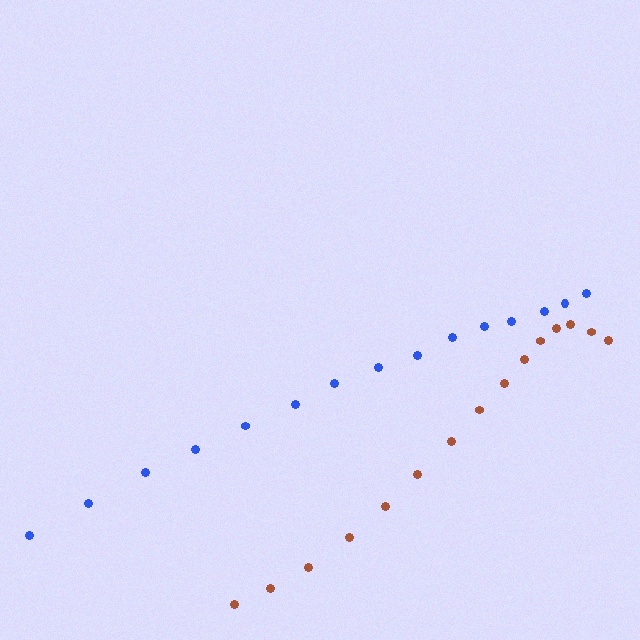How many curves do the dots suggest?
There are 2 distinct paths.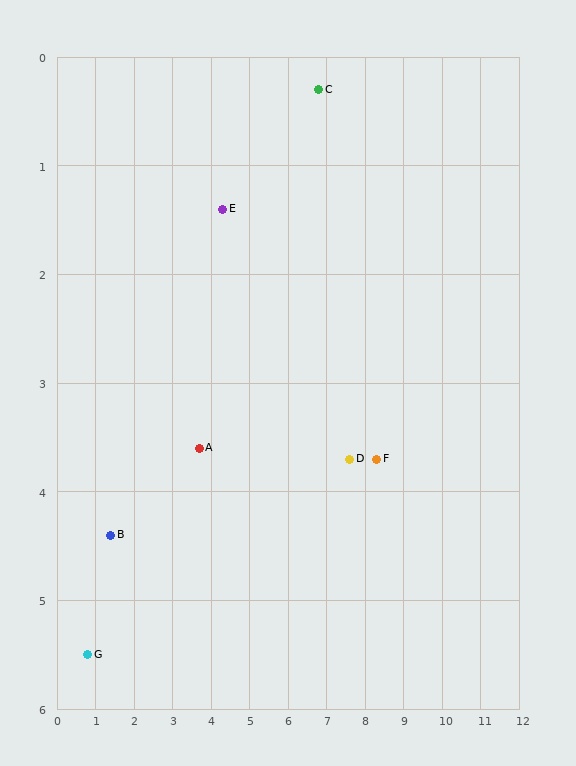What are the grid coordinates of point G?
Point G is at approximately (0.8, 5.5).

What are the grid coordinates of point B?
Point B is at approximately (1.4, 4.4).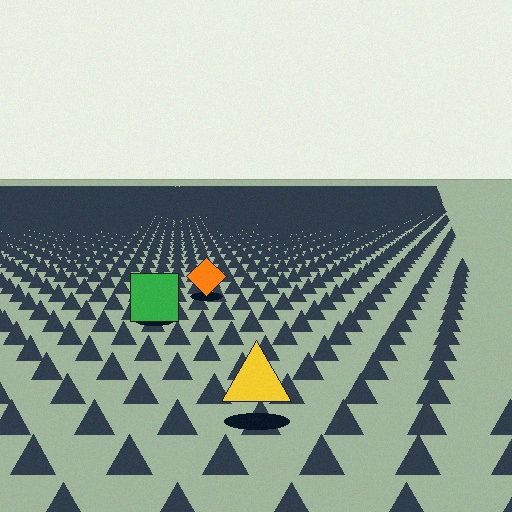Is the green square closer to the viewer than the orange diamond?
Yes. The green square is closer — you can tell from the texture gradient: the ground texture is coarser near it.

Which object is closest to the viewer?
The yellow triangle is closest. The texture marks near it are larger and more spread out.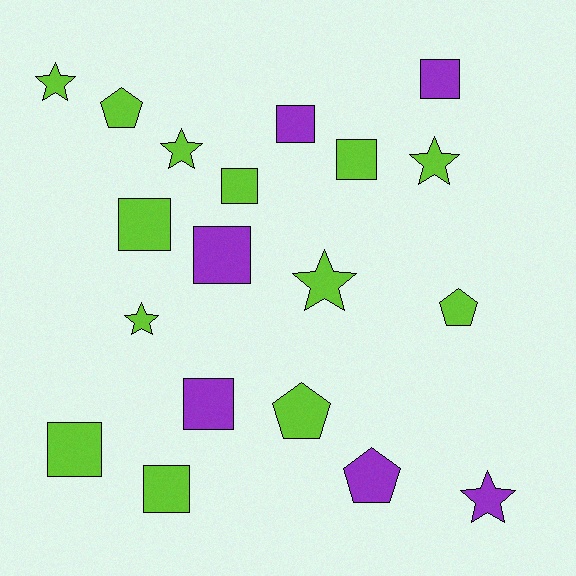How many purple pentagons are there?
There is 1 purple pentagon.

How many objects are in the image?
There are 19 objects.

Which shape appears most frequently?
Square, with 9 objects.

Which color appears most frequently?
Lime, with 13 objects.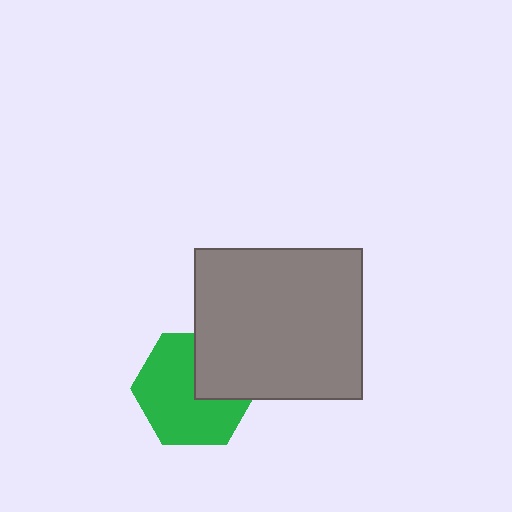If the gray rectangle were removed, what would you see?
You would see the complete green hexagon.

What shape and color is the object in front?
The object in front is a gray rectangle.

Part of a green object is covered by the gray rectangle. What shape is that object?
It is a hexagon.